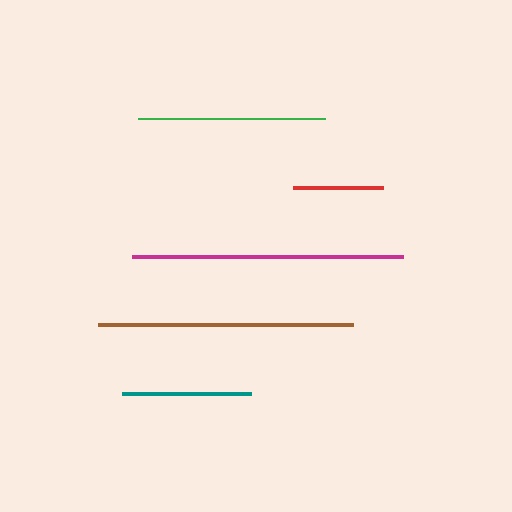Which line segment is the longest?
The magenta line is the longest at approximately 271 pixels.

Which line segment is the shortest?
The red line is the shortest at approximately 90 pixels.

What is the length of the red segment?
The red segment is approximately 90 pixels long.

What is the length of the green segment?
The green segment is approximately 187 pixels long.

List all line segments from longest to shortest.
From longest to shortest: magenta, brown, green, teal, red.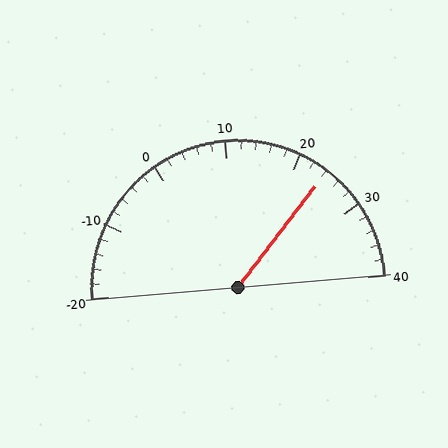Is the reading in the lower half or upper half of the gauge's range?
The reading is in the upper half of the range (-20 to 40).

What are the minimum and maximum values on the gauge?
The gauge ranges from -20 to 40.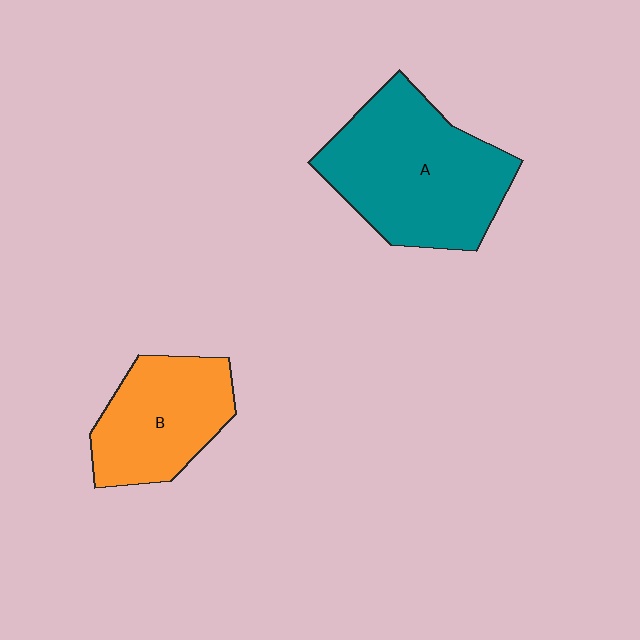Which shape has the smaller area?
Shape B (orange).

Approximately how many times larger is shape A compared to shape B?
Approximately 1.5 times.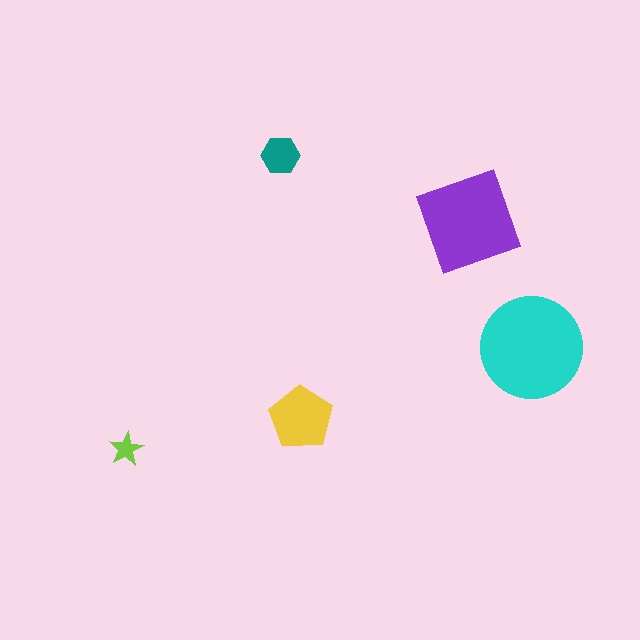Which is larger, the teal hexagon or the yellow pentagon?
The yellow pentagon.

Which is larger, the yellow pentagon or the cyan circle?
The cyan circle.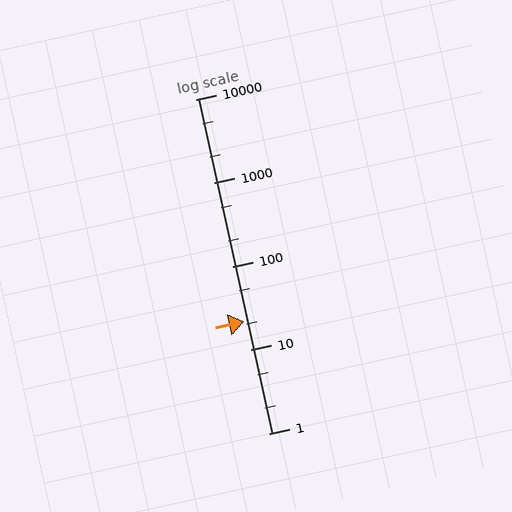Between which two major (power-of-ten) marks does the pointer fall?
The pointer is between 10 and 100.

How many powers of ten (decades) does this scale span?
The scale spans 4 decades, from 1 to 10000.